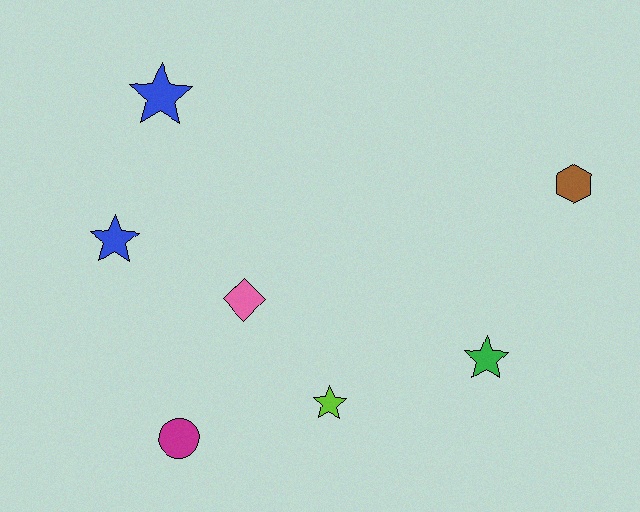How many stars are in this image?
There are 4 stars.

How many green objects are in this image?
There is 1 green object.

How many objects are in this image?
There are 7 objects.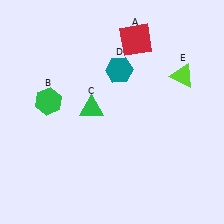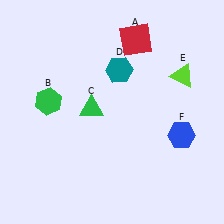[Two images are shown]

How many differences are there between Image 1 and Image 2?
There is 1 difference between the two images.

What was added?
A blue hexagon (F) was added in Image 2.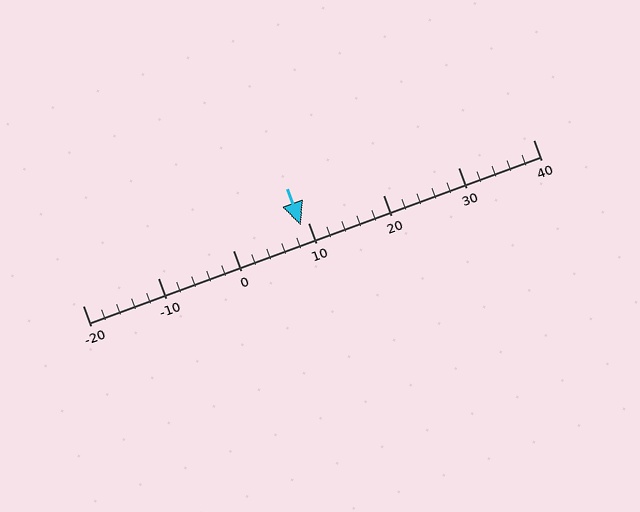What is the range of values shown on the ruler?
The ruler shows values from -20 to 40.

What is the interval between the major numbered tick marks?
The major tick marks are spaced 10 units apart.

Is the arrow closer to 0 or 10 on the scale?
The arrow is closer to 10.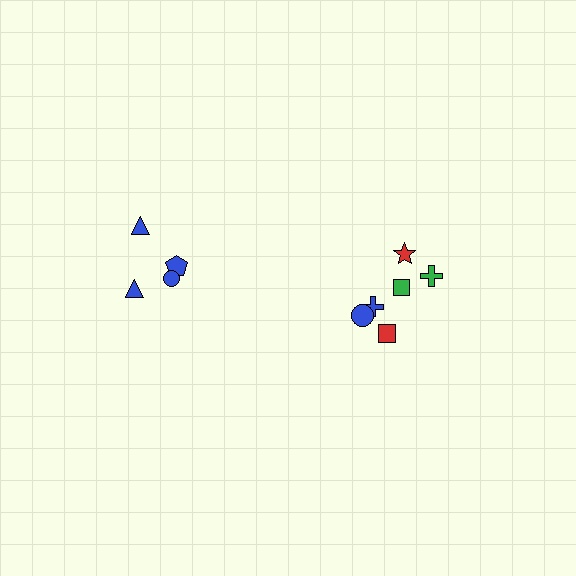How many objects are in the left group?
There are 4 objects.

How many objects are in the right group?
There are 6 objects.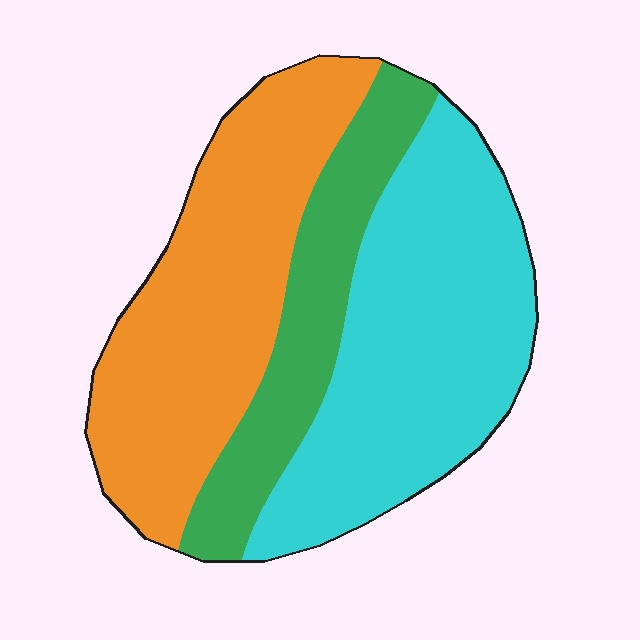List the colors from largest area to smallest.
From largest to smallest: cyan, orange, green.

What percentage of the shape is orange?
Orange covers roughly 40% of the shape.